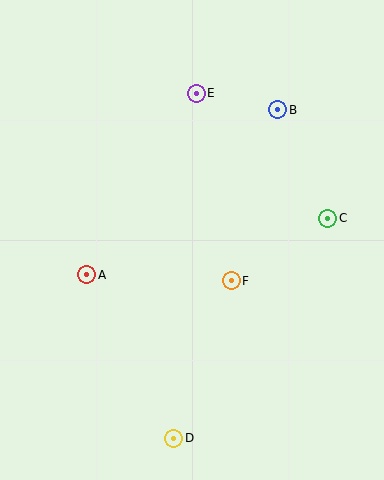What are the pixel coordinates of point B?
Point B is at (278, 110).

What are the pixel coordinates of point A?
Point A is at (87, 275).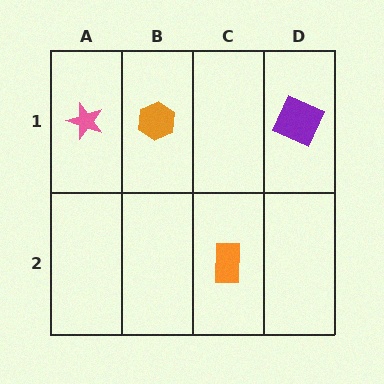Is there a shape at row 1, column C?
No, that cell is empty.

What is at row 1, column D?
A purple square.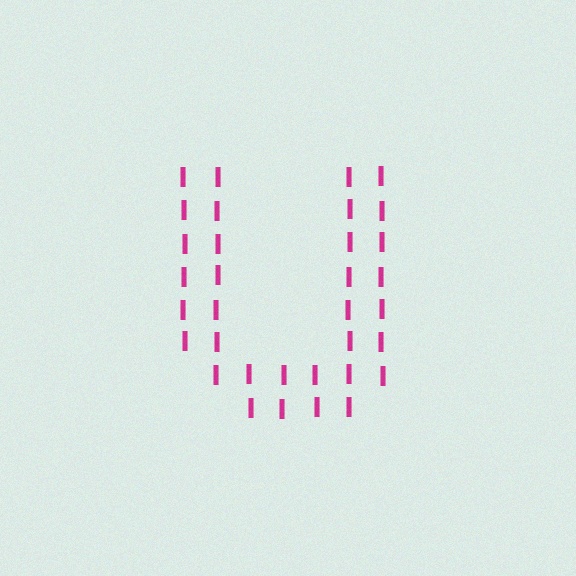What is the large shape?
The large shape is the letter U.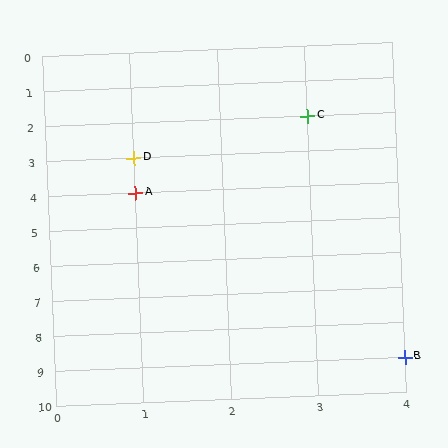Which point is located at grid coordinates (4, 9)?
Point B is at (4, 9).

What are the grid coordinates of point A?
Point A is at grid coordinates (1, 4).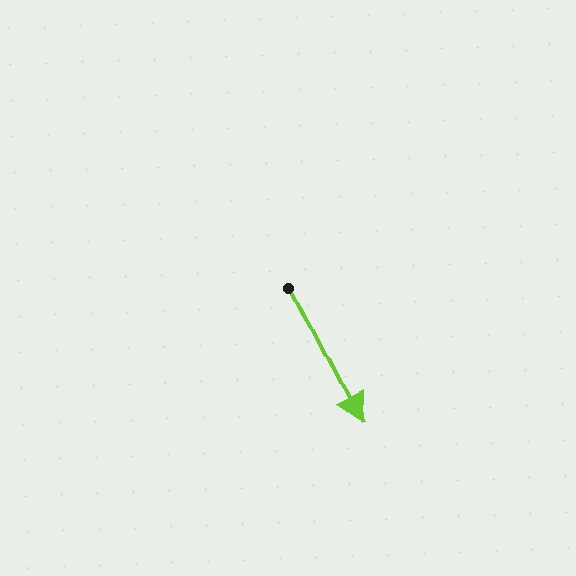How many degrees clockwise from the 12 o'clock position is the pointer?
Approximately 152 degrees.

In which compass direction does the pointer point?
Southeast.